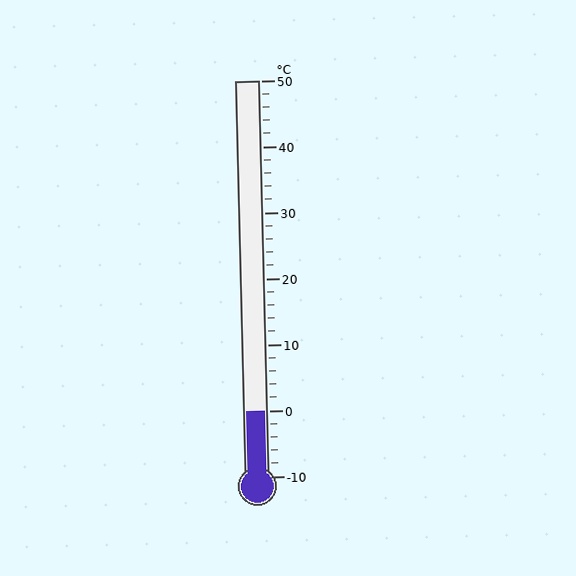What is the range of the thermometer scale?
The thermometer scale ranges from -10°C to 50°C.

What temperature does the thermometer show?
The thermometer shows approximately 0°C.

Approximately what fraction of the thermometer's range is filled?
The thermometer is filled to approximately 15% of its range.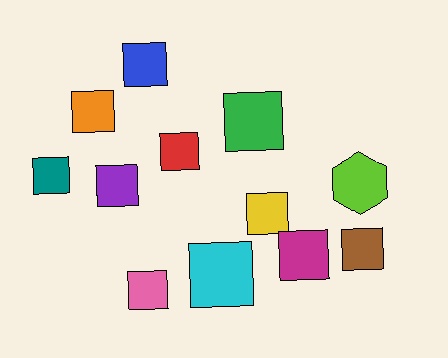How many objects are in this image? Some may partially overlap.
There are 12 objects.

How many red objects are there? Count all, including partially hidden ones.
There is 1 red object.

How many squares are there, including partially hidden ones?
There are 11 squares.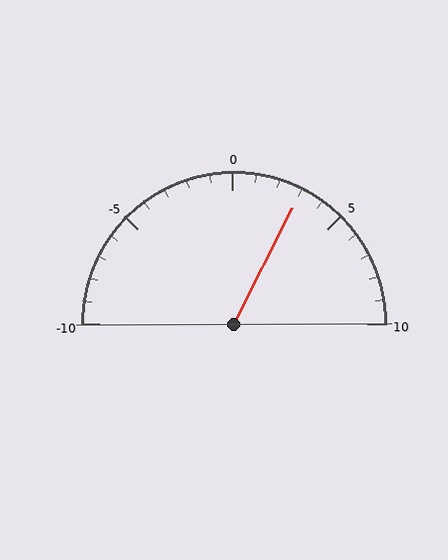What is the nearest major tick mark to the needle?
The nearest major tick mark is 5.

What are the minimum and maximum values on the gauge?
The gauge ranges from -10 to 10.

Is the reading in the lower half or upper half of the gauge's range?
The reading is in the upper half of the range (-10 to 10).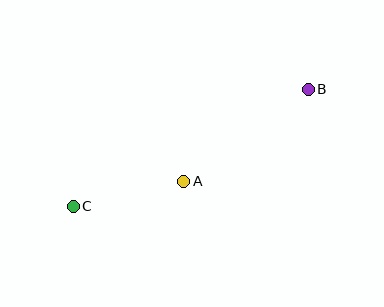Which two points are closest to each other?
Points A and C are closest to each other.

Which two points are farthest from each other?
Points B and C are farthest from each other.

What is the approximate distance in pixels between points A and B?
The distance between A and B is approximately 155 pixels.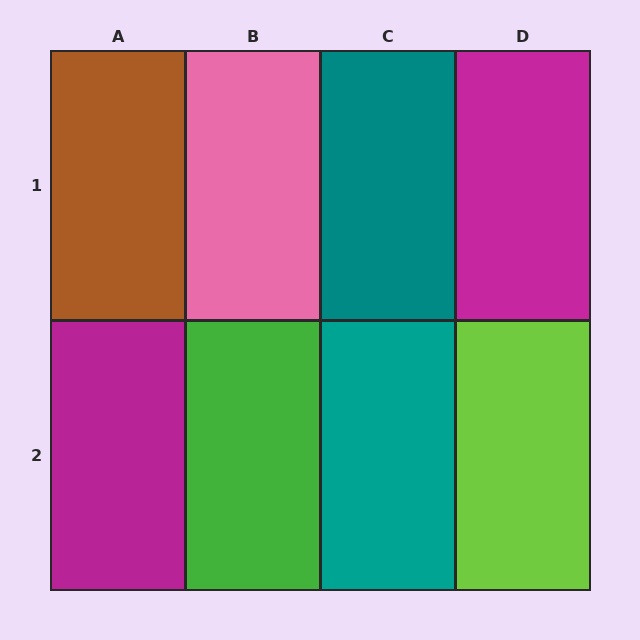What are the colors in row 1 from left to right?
Brown, pink, teal, magenta.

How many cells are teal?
2 cells are teal.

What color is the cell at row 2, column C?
Teal.